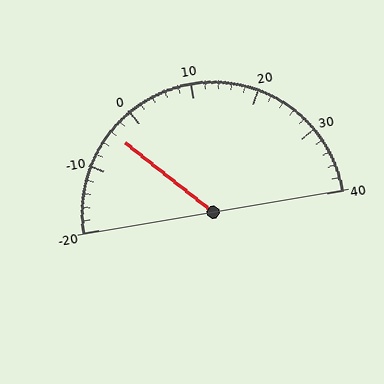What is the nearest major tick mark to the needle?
The nearest major tick mark is 0.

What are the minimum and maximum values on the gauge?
The gauge ranges from -20 to 40.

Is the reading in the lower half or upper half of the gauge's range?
The reading is in the lower half of the range (-20 to 40).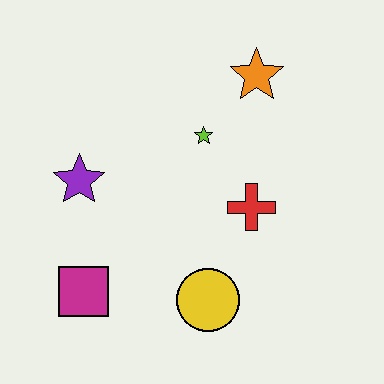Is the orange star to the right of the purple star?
Yes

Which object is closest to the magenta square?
The purple star is closest to the magenta square.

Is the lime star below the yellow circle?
No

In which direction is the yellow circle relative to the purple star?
The yellow circle is to the right of the purple star.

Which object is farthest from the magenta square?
The orange star is farthest from the magenta square.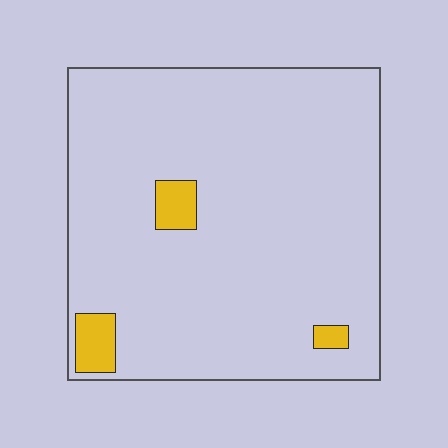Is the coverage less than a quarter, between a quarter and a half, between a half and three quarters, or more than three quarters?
Less than a quarter.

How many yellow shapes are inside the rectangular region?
3.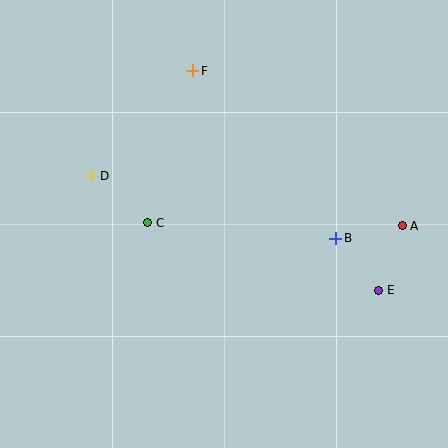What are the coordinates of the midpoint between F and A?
The midpoint between F and A is at (297, 148).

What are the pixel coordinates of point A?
Point A is at (402, 226).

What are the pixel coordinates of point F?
Point F is at (193, 71).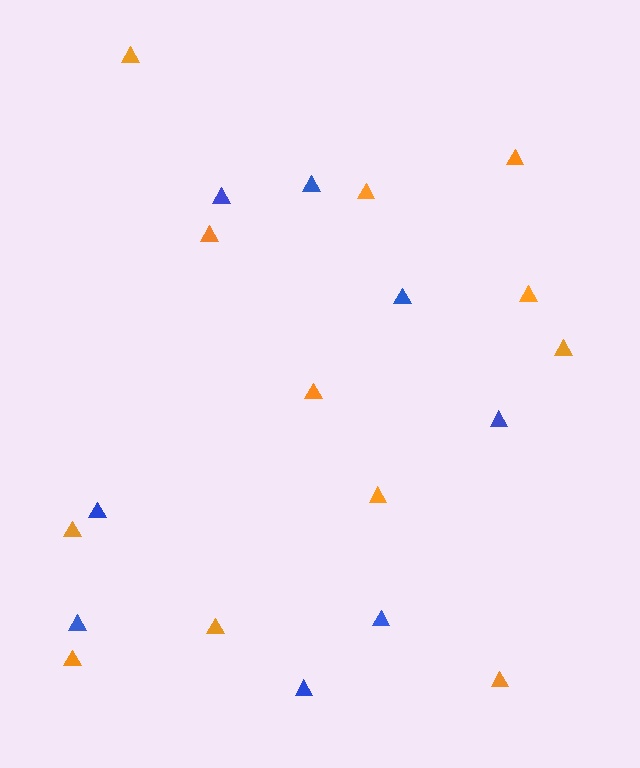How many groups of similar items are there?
There are 2 groups: one group of blue triangles (8) and one group of orange triangles (12).